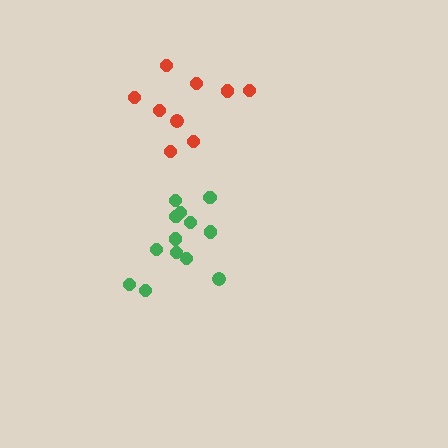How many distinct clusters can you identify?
There are 2 distinct clusters.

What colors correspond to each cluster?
The clusters are colored: red, green.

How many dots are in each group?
Group 1: 9 dots, Group 2: 13 dots (22 total).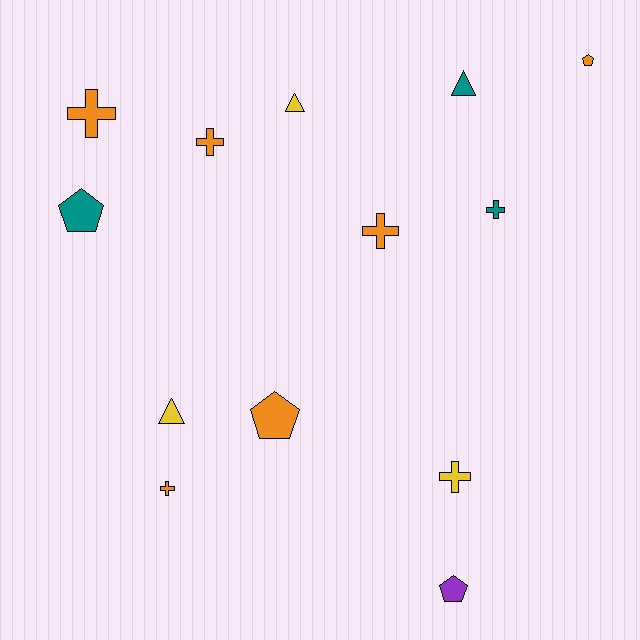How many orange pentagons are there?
There are 2 orange pentagons.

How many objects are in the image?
There are 13 objects.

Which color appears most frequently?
Orange, with 6 objects.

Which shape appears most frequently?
Cross, with 6 objects.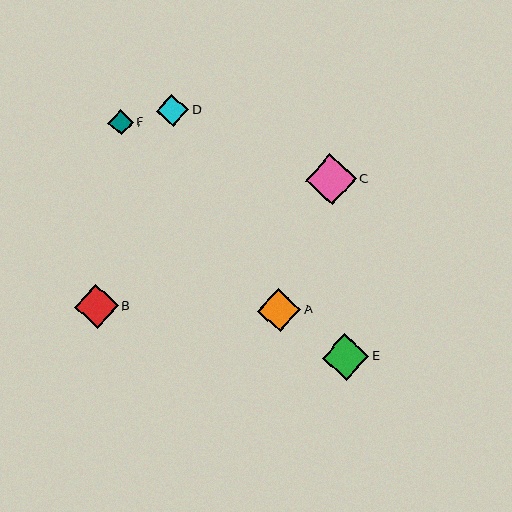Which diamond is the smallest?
Diamond F is the smallest with a size of approximately 25 pixels.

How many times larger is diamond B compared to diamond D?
Diamond B is approximately 1.4 times the size of diamond D.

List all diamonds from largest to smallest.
From largest to smallest: C, E, B, A, D, F.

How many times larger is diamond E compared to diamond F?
Diamond E is approximately 1.8 times the size of diamond F.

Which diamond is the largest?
Diamond C is the largest with a size of approximately 51 pixels.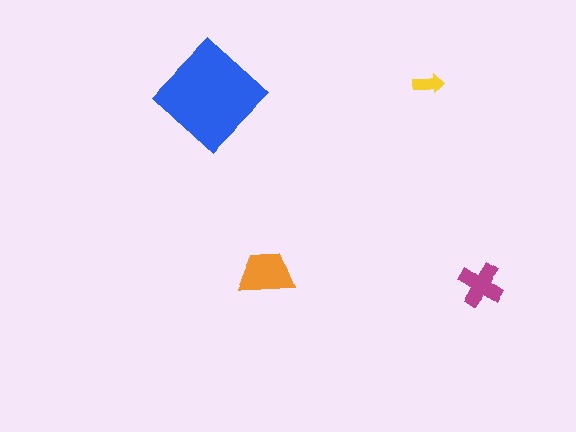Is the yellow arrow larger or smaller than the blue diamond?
Smaller.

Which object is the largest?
The blue diamond.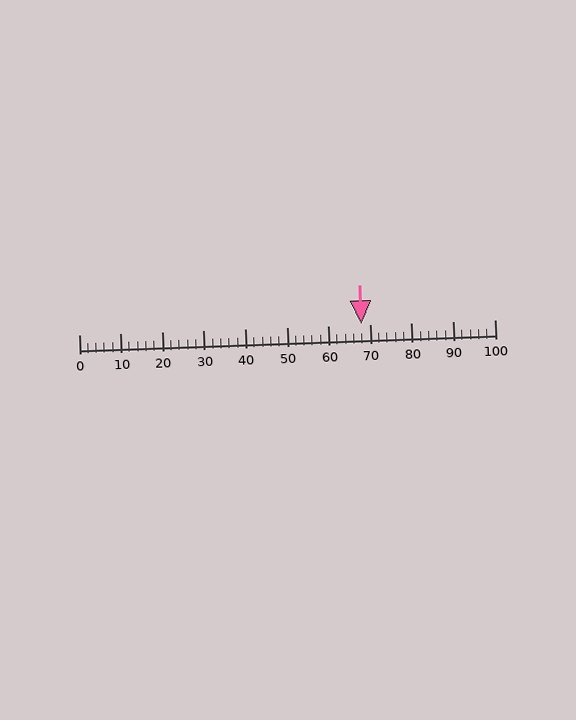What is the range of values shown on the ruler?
The ruler shows values from 0 to 100.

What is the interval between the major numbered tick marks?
The major tick marks are spaced 10 units apart.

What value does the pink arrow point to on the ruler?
The pink arrow points to approximately 68.